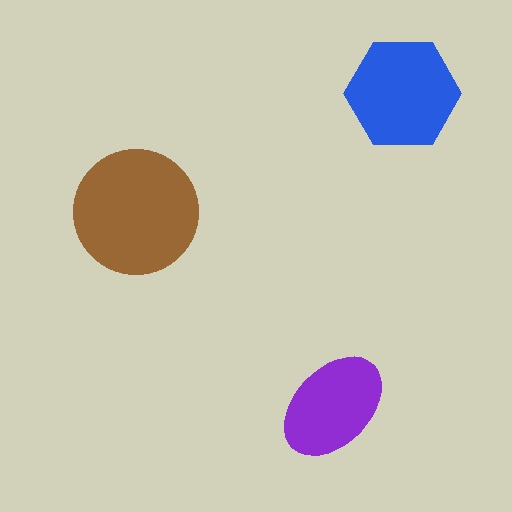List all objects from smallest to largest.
The purple ellipse, the blue hexagon, the brown circle.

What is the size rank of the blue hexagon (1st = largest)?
2nd.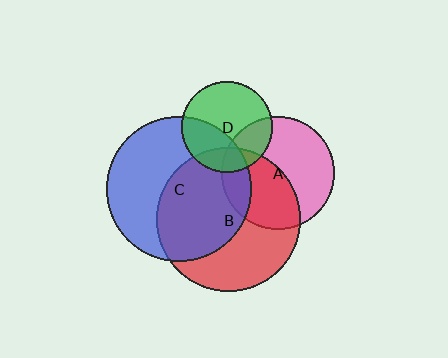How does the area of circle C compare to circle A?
Approximately 1.6 times.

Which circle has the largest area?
Circle C (blue).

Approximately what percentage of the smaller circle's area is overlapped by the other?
Approximately 50%.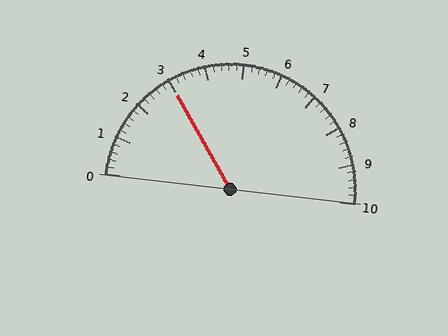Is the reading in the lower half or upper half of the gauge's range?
The reading is in the lower half of the range (0 to 10).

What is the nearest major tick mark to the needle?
The nearest major tick mark is 3.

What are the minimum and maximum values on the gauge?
The gauge ranges from 0 to 10.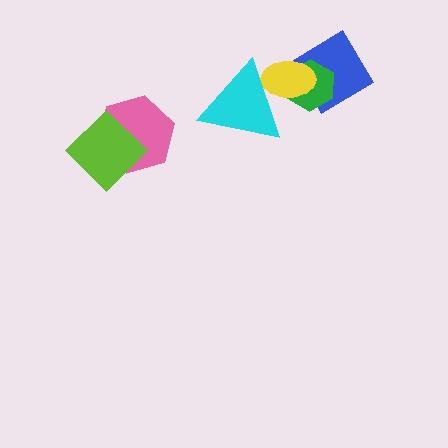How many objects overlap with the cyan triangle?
1 object overlaps with the cyan triangle.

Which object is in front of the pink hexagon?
The lime diamond is in front of the pink hexagon.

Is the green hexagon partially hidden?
Yes, it is partially covered by another shape.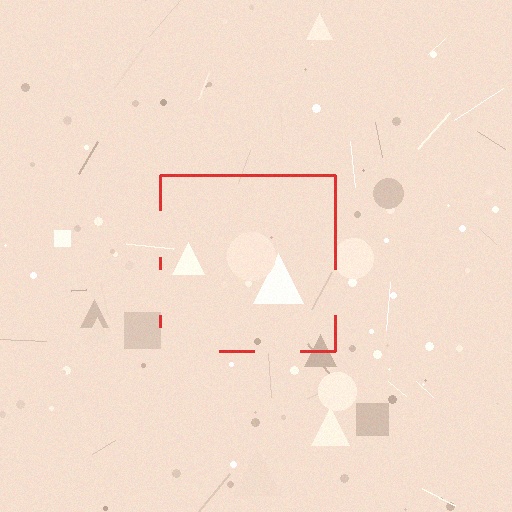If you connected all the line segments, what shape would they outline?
They would outline a square.